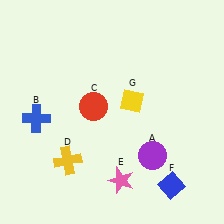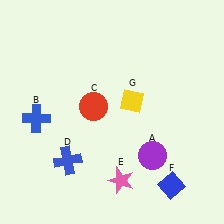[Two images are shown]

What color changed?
The cross (D) changed from yellow in Image 1 to blue in Image 2.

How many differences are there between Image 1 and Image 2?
There is 1 difference between the two images.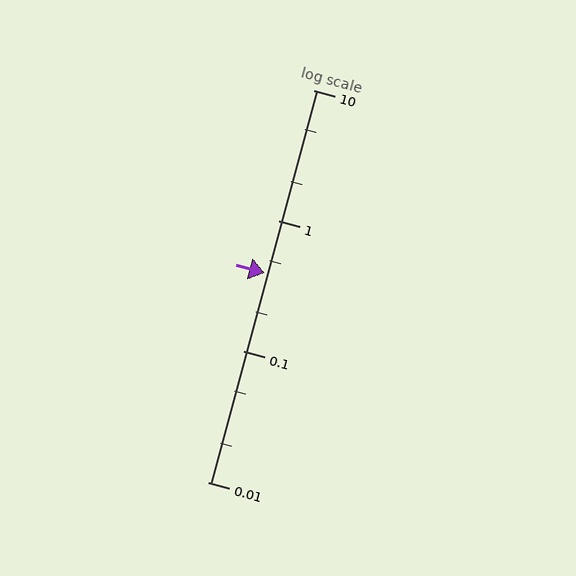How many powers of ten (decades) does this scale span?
The scale spans 3 decades, from 0.01 to 10.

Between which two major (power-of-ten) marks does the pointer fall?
The pointer is between 0.1 and 1.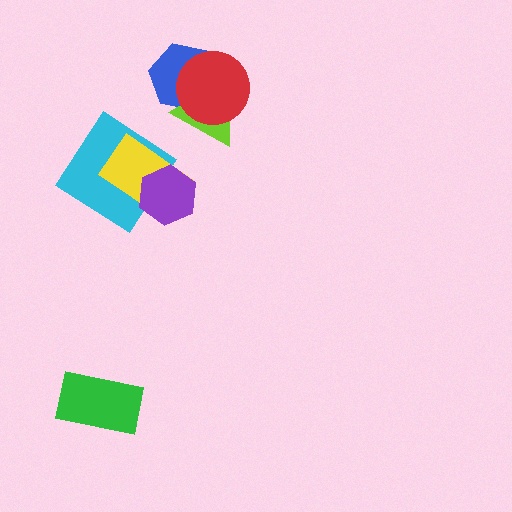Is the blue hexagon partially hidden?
Yes, it is partially covered by another shape.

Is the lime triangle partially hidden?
Yes, it is partially covered by another shape.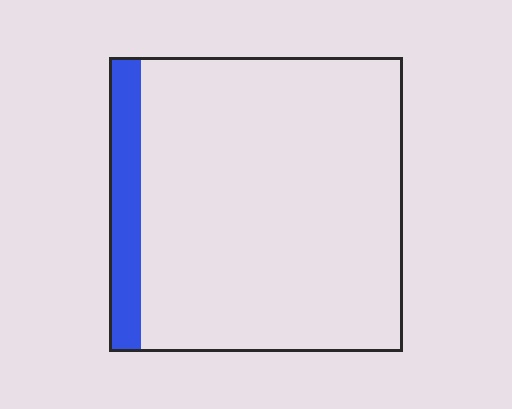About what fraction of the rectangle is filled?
About one tenth (1/10).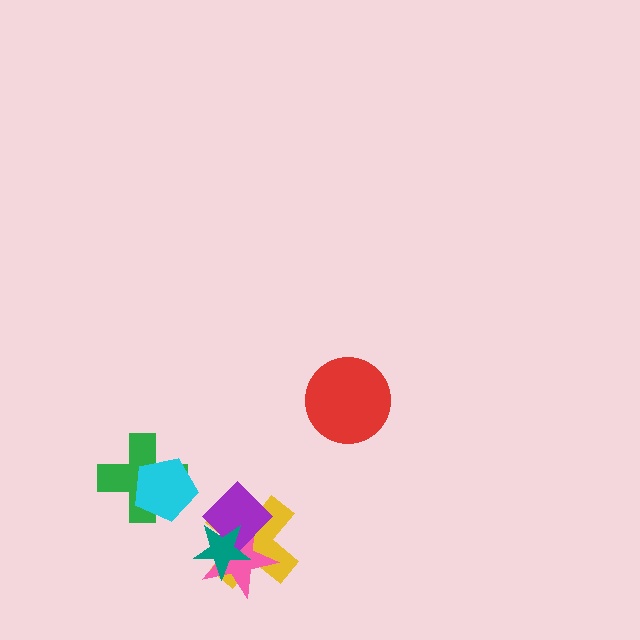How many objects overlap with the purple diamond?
3 objects overlap with the purple diamond.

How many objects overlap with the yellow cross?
3 objects overlap with the yellow cross.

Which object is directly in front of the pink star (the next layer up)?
The purple diamond is directly in front of the pink star.